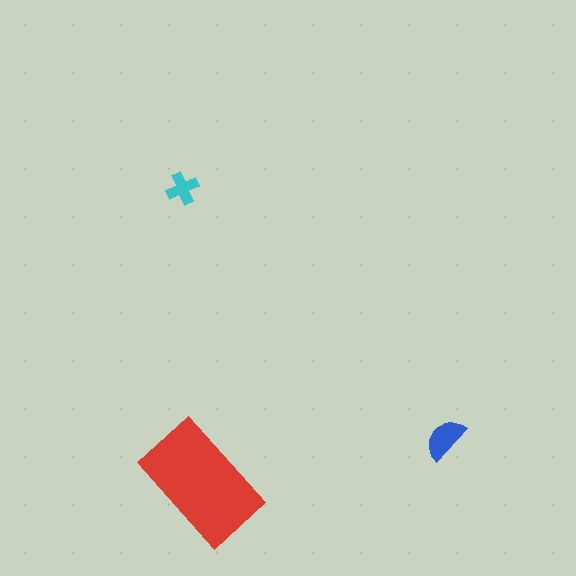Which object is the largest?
The red rectangle.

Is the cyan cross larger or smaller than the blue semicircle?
Smaller.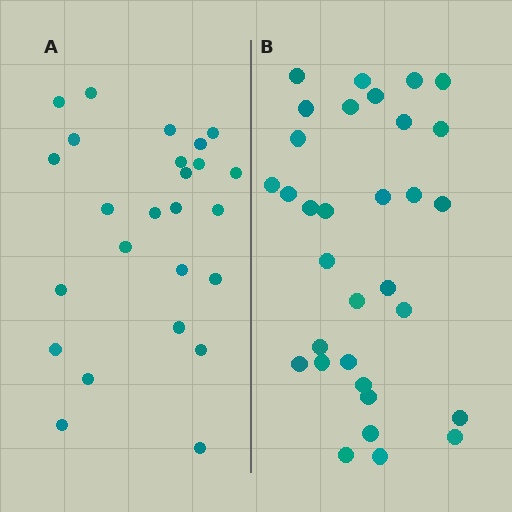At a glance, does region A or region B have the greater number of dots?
Region B (the right region) has more dots.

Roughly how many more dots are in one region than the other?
Region B has roughly 8 or so more dots than region A.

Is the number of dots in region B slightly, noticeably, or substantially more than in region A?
Region B has noticeably more, but not dramatically so. The ratio is roughly 1.3 to 1.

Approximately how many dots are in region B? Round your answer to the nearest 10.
About 30 dots. (The exact count is 32, which rounds to 30.)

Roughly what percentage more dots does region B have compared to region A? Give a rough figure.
About 30% more.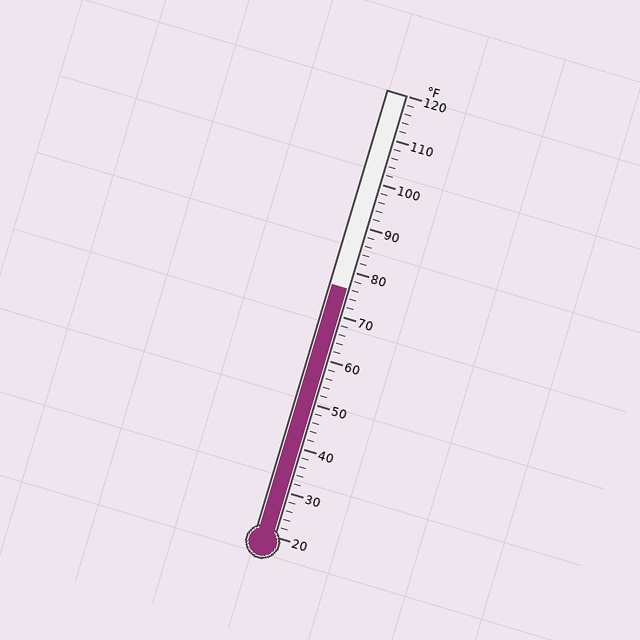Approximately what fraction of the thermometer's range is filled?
The thermometer is filled to approximately 55% of its range.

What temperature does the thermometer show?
The thermometer shows approximately 76°F.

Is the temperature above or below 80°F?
The temperature is below 80°F.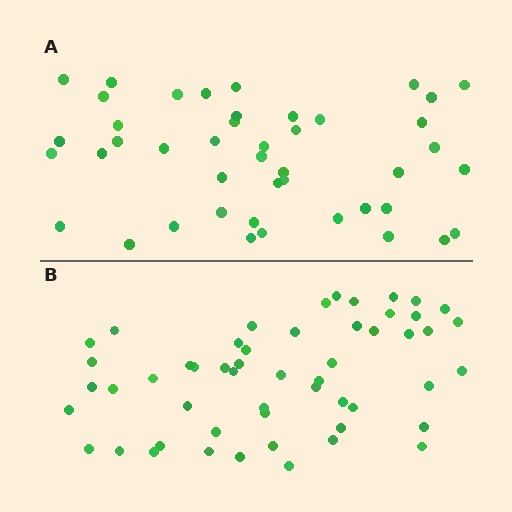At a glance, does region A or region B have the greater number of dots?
Region B (the bottom region) has more dots.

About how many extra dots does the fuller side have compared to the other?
Region B has roughly 8 or so more dots than region A.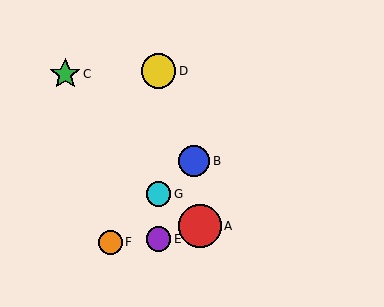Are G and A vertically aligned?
No, G is at x≈158 and A is at x≈200.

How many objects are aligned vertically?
3 objects (D, E, G) are aligned vertically.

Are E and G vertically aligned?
Yes, both are at x≈158.